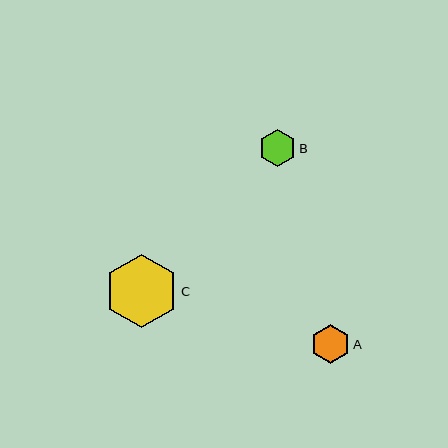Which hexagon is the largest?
Hexagon C is the largest with a size of approximately 73 pixels.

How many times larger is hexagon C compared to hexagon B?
Hexagon C is approximately 2.0 times the size of hexagon B.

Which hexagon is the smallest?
Hexagon B is the smallest with a size of approximately 37 pixels.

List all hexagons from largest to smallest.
From largest to smallest: C, A, B.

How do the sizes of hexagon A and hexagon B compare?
Hexagon A and hexagon B are approximately the same size.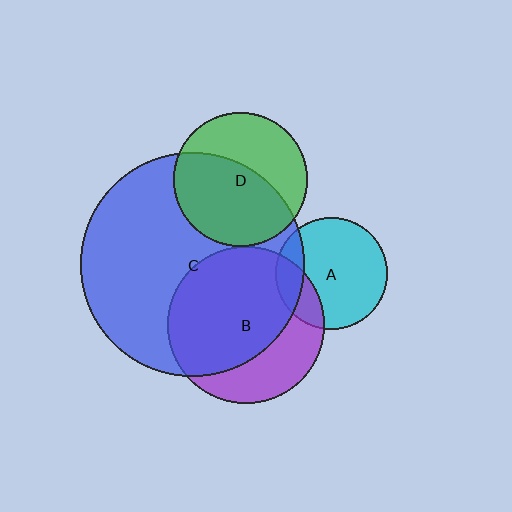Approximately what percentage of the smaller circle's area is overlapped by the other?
Approximately 20%.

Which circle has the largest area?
Circle C (blue).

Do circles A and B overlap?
Yes.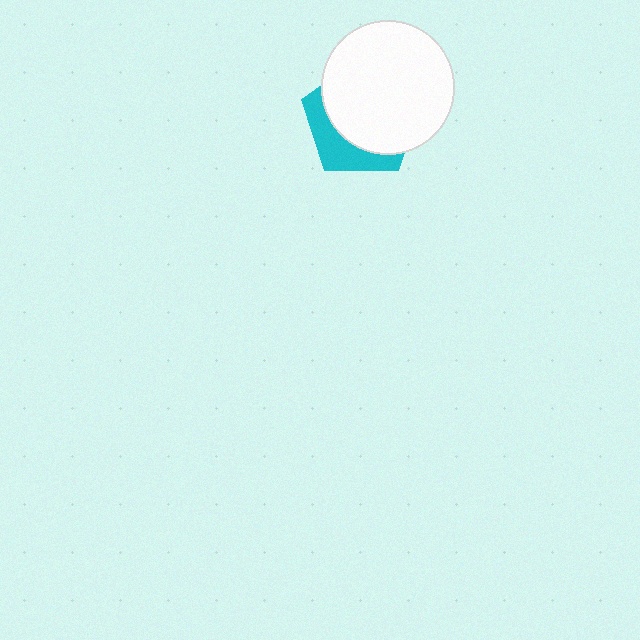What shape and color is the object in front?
The object in front is a white circle.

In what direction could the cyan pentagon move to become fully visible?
The cyan pentagon could move toward the lower-left. That would shift it out from behind the white circle entirely.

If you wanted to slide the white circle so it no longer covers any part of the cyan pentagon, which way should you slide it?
Slide it toward the upper-right — that is the most direct way to separate the two shapes.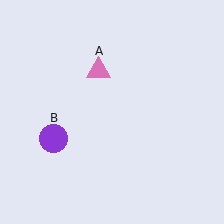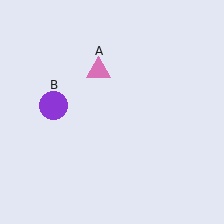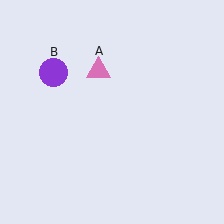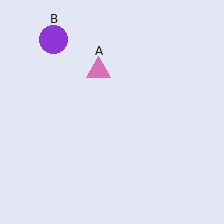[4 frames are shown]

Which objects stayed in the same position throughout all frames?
Pink triangle (object A) remained stationary.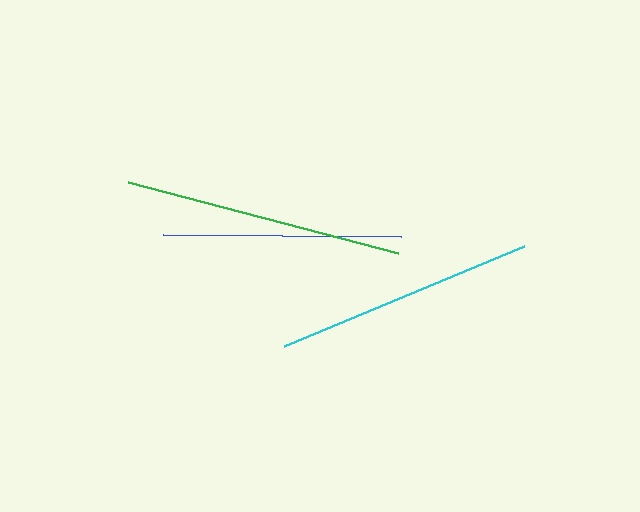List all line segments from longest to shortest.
From longest to shortest: green, cyan, blue.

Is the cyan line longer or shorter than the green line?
The green line is longer than the cyan line.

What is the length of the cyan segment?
The cyan segment is approximately 260 pixels long.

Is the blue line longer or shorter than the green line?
The green line is longer than the blue line.